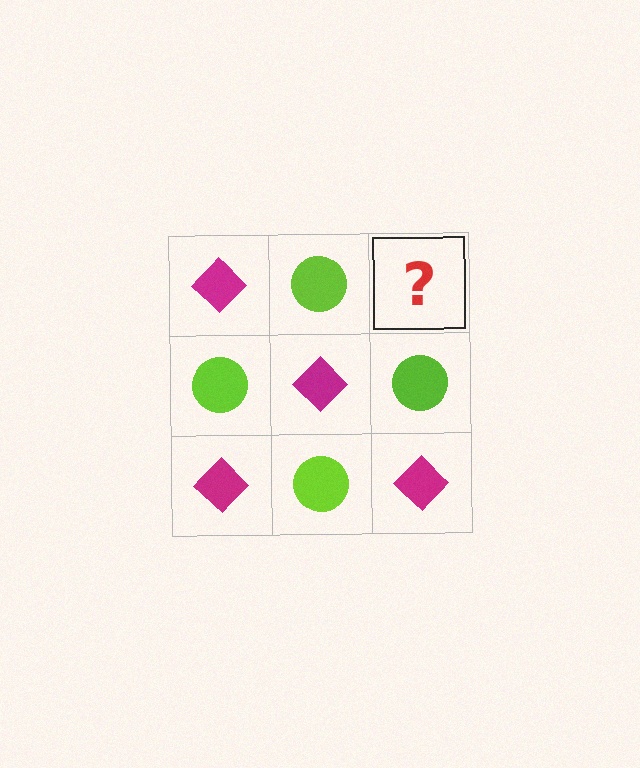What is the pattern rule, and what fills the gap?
The rule is that it alternates magenta diamond and lime circle in a checkerboard pattern. The gap should be filled with a magenta diamond.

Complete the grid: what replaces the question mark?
The question mark should be replaced with a magenta diamond.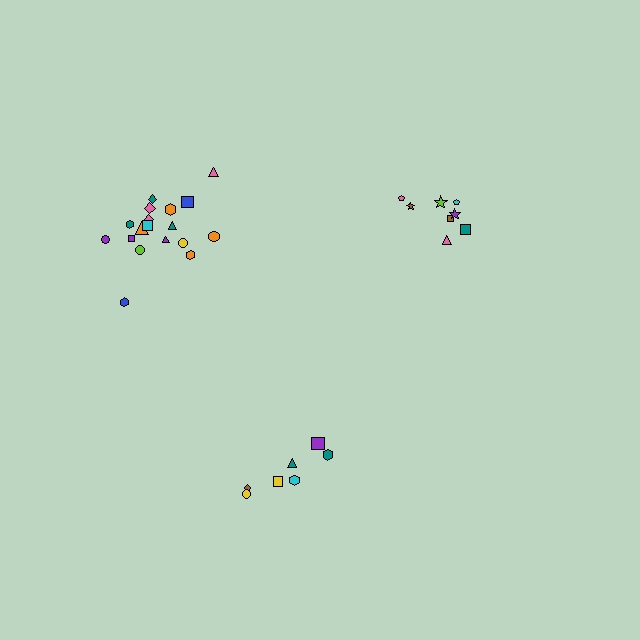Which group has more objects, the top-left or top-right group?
The top-left group.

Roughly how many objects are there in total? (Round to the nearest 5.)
Roughly 35 objects in total.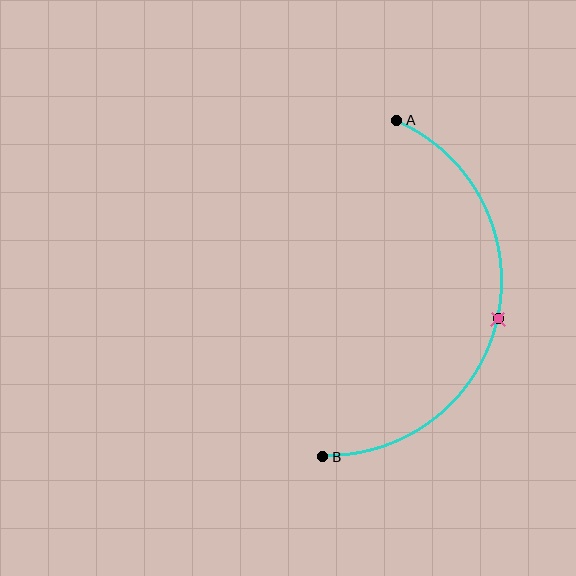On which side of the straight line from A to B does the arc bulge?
The arc bulges to the right of the straight line connecting A and B.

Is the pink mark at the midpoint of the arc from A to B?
Yes. The pink mark lies on the arc at equal arc-length from both A and B — it is the arc midpoint.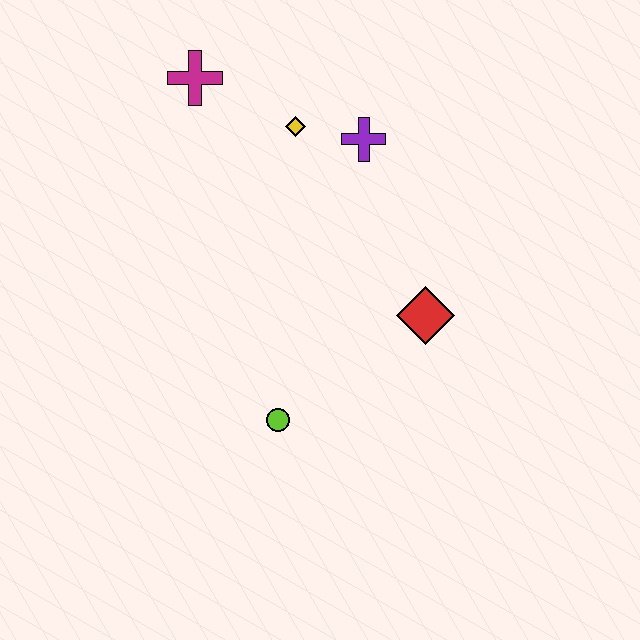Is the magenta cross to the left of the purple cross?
Yes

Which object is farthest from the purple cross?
The lime circle is farthest from the purple cross.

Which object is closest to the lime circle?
The red diamond is closest to the lime circle.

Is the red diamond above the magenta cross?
No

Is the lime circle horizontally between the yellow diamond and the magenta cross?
Yes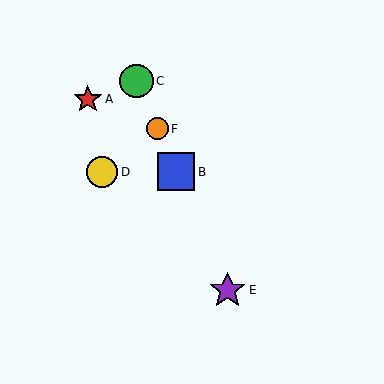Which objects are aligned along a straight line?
Objects B, C, E, F are aligned along a straight line.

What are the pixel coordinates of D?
Object D is at (102, 172).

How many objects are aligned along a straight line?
4 objects (B, C, E, F) are aligned along a straight line.